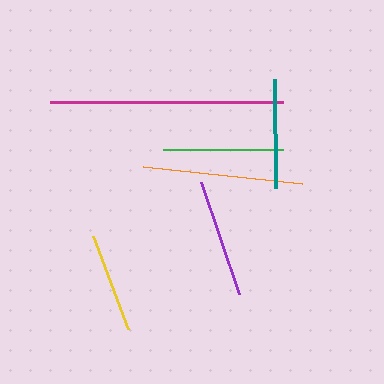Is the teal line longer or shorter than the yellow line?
The teal line is longer than the yellow line.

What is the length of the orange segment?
The orange segment is approximately 161 pixels long.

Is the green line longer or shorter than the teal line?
The green line is longer than the teal line.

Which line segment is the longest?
The magenta line is the longest at approximately 234 pixels.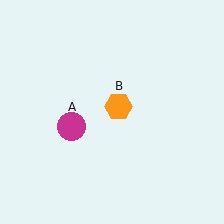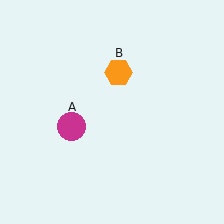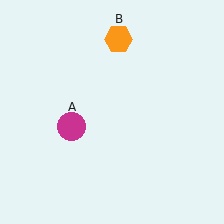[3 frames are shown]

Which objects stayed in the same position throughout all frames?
Magenta circle (object A) remained stationary.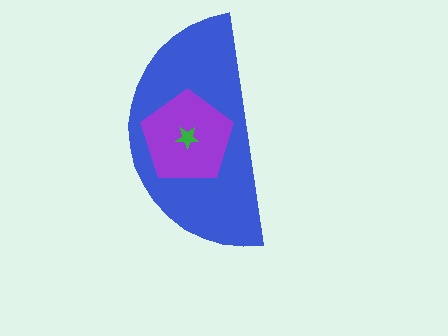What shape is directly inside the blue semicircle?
The purple pentagon.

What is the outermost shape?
The blue semicircle.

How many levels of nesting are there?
3.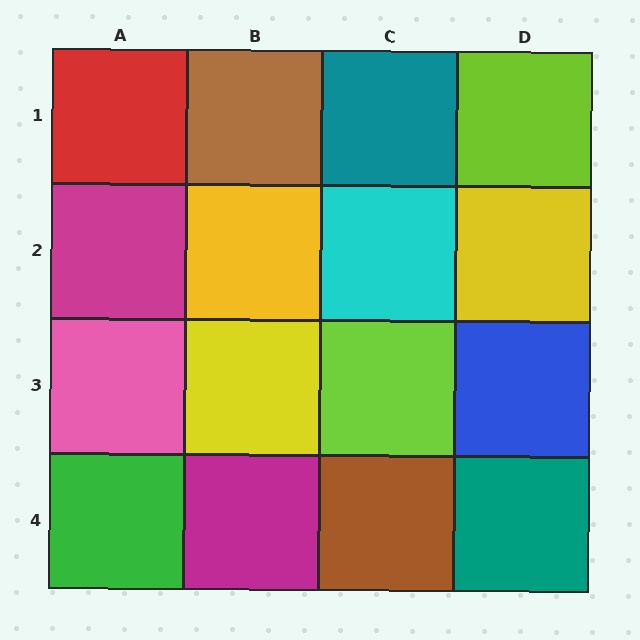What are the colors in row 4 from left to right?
Green, magenta, brown, teal.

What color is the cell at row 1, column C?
Teal.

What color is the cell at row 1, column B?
Brown.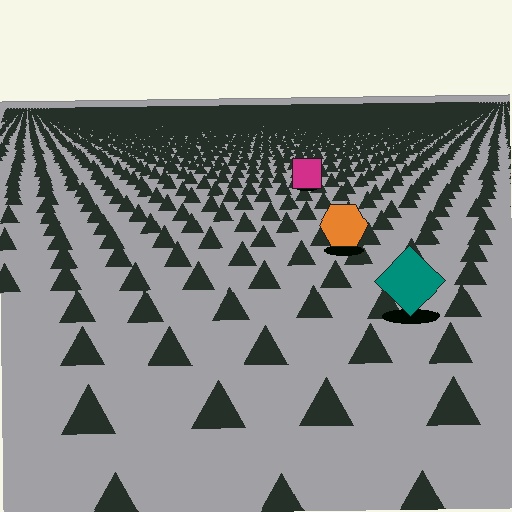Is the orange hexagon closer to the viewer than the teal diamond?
No. The teal diamond is closer — you can tell from the texture gradient: the ground texture is coarser near it.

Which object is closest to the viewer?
The teal diamond is closest. The texture marks near it are larger and more spread out.